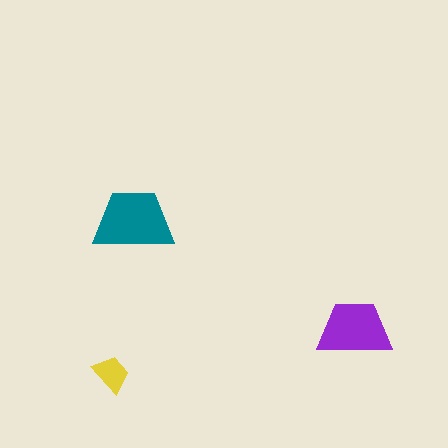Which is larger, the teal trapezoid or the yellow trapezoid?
The teal one.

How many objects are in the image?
There are 3 objects in the image.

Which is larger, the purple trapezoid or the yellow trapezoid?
The purple one.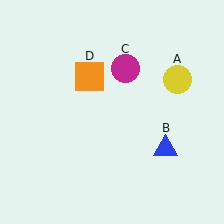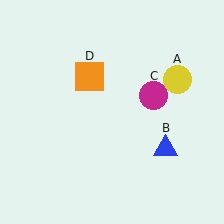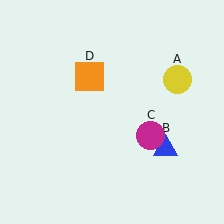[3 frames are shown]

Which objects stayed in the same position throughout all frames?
Yellow circle (object A) and blue triangle (object B) and orange square (object D) remained stationary.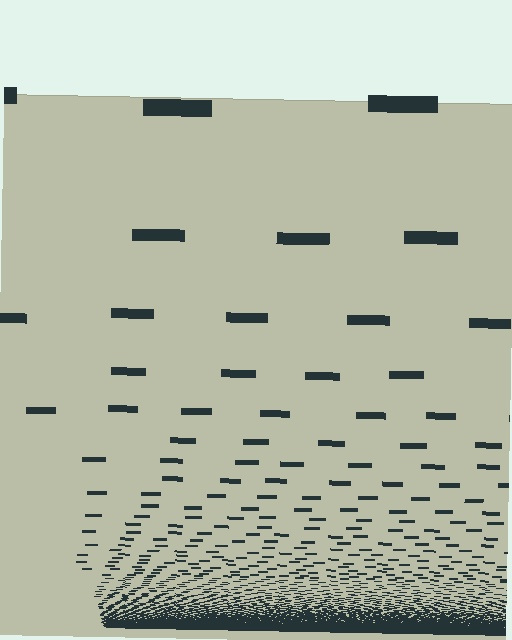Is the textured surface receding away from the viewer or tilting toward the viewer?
The surface appears to tilt toward the viewer. Texture elements get larger and sparser toward the top.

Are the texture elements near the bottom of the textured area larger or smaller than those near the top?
Smaller. The gradient is inverted — elements near the bottom are smaller and denser.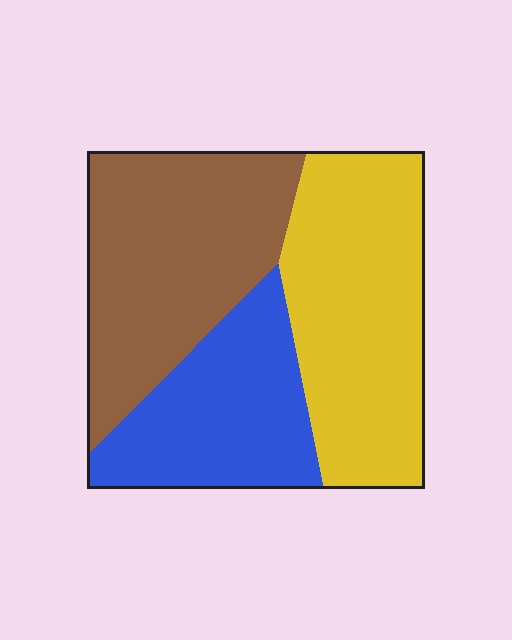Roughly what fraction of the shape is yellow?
Yellow takes up between a quarter and a half of the shape.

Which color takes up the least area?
Blue, at roughly 25%.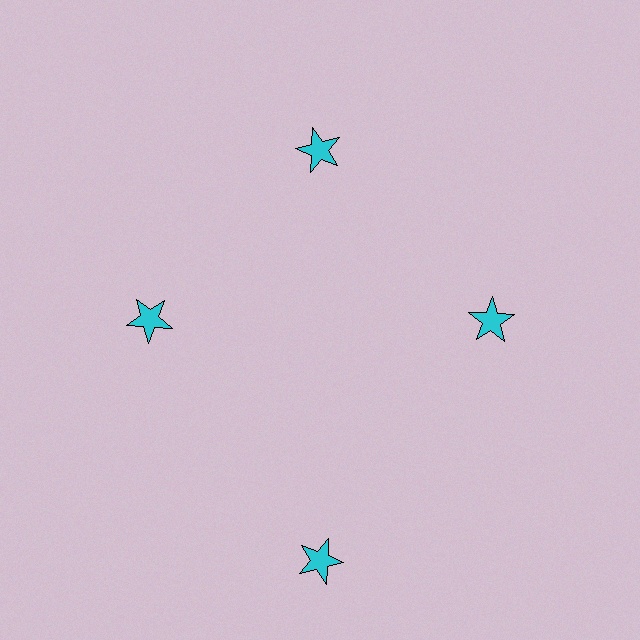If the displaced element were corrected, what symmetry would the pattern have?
It would have 4-fold rotational symmetry — the pattern would map onto itself every 90 degrees.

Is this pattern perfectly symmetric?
No. The 4 cyan stars are arranged in a ring, but one element near the 6 o'clock position is pushed outward from the center, breaking the 4-fold rotational symmetry.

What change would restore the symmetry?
The symmetry would be restored by moving it inward, back onto the ring so that all 4 stars sit at equal angles and equal distance from the center.